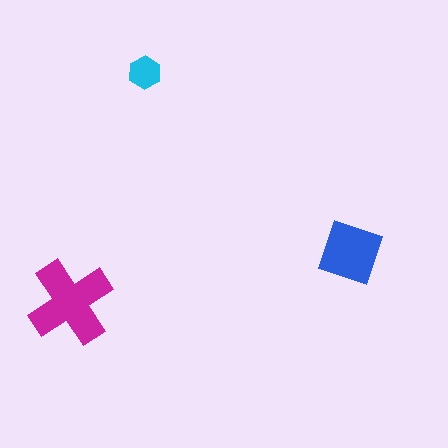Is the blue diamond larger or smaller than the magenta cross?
Smaller.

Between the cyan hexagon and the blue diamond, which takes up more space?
The blue diamond.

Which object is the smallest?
The cyan hexagon.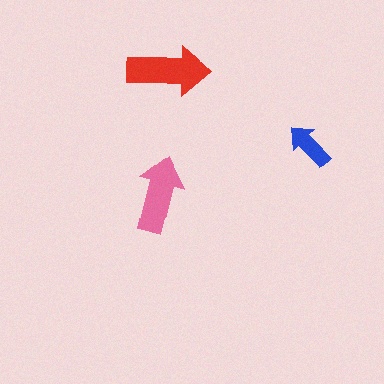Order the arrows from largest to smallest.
the red one, the pink one, the blue one.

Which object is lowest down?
The pink arrow is bottommost.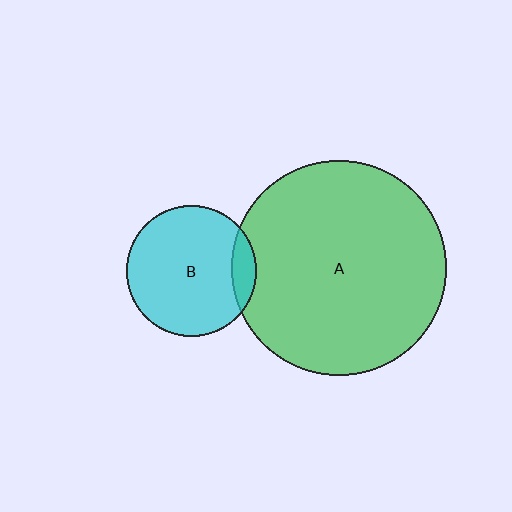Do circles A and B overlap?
Yes.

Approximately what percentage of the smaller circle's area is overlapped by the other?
Approximately 10%.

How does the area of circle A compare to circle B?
Approximately 2.7 times.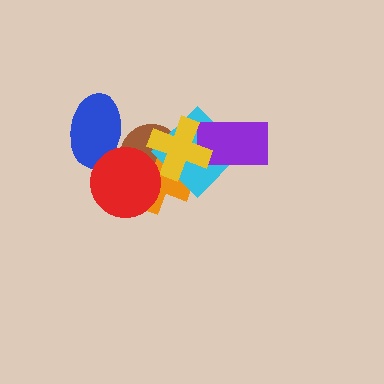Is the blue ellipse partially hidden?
Yes, it is partially covered by another shape.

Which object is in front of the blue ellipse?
The red circle is in front of the blue ellipse.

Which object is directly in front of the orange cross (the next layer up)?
The cyan diamond is directly in front of the orange cross.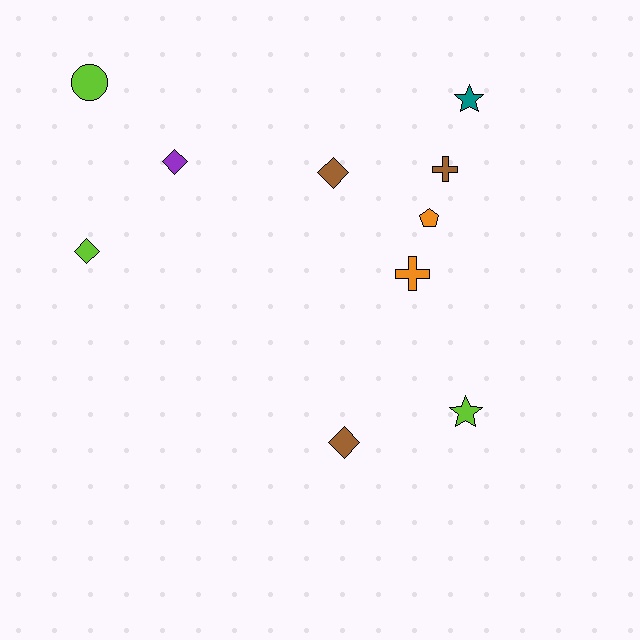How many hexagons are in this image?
There are no hexagons.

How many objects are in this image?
There are 10 objects.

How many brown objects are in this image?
There are 3 brown objects.